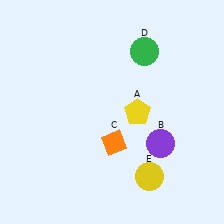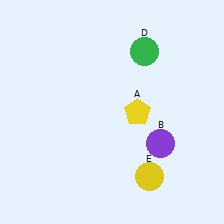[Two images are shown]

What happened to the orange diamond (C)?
The orange diamond (C) was removed in Image 2. It was in the bottom-right area of Image 1.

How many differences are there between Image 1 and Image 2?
There is 1 difference between the two images.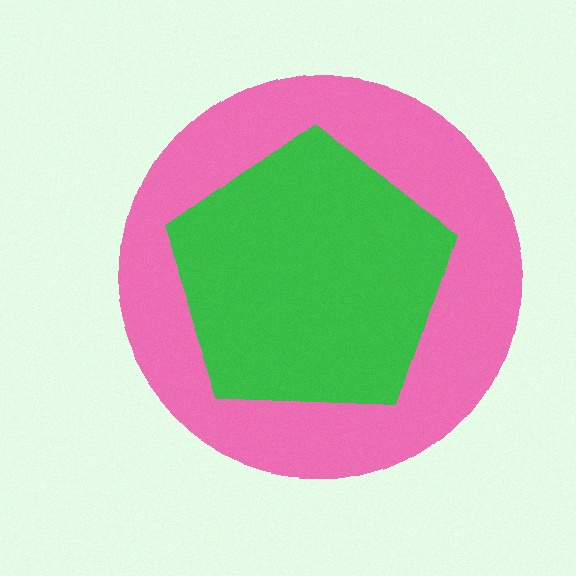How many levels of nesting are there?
2.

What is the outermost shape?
The pink circle.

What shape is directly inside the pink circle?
The green pentagon.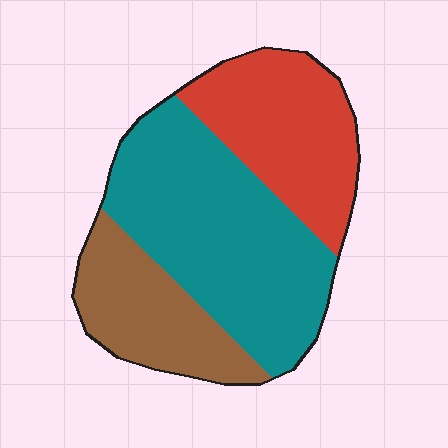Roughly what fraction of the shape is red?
Red takes up between a quarter and a half of the shape.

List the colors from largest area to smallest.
From largest to smallest: teal, red, brown.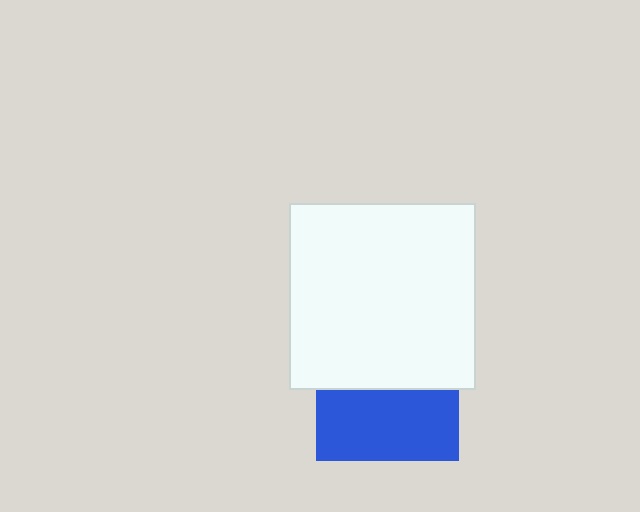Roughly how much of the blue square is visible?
About half of it is visible (roughly 50%).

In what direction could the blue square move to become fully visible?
The blue square could move down. That would shift it out from behind the white square entirely.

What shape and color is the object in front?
The object in front is a white square.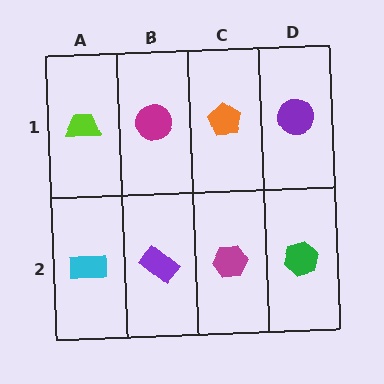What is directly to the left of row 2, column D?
A magenta hexagon.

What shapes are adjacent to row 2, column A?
A lime trapezoid (row 1, column A), a purple rectangle (row 2, column B).